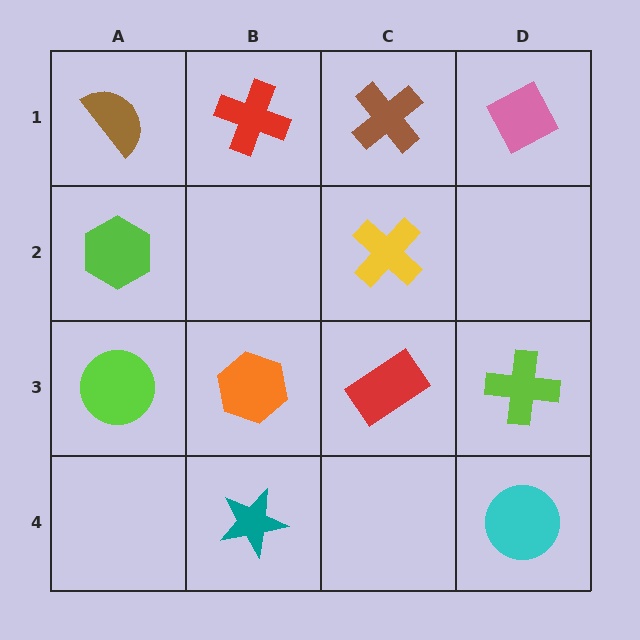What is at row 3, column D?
A lime cross.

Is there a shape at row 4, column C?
No, that cell is empty.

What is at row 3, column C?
A red rectangle.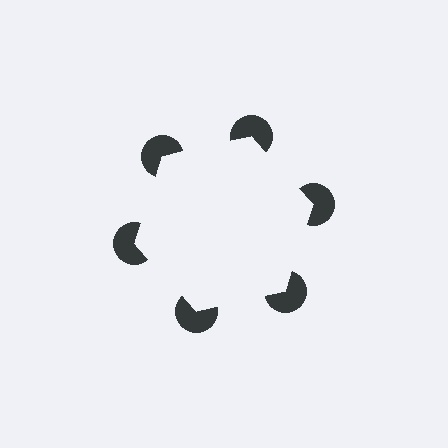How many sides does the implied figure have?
6 sides.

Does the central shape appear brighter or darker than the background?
It typically appears slightly brighter than the background, even though no actual brightness change is drawn.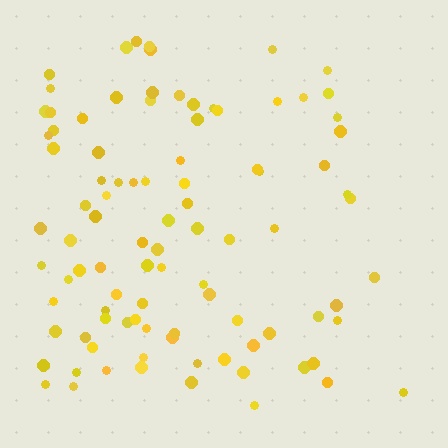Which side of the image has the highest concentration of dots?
The left.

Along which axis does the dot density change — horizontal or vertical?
Horizontal.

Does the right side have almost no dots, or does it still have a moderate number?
Still a moderate number, just noticeably fewer than the left.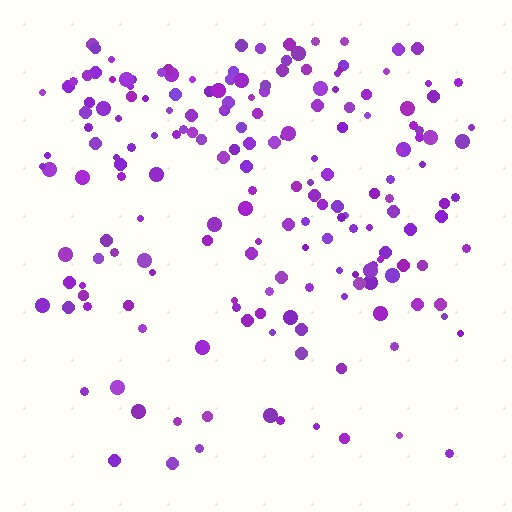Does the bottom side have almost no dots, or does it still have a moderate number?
Still a moderate number, just noticeably fewer than the top.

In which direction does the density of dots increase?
From bottom to top, with the top side densest.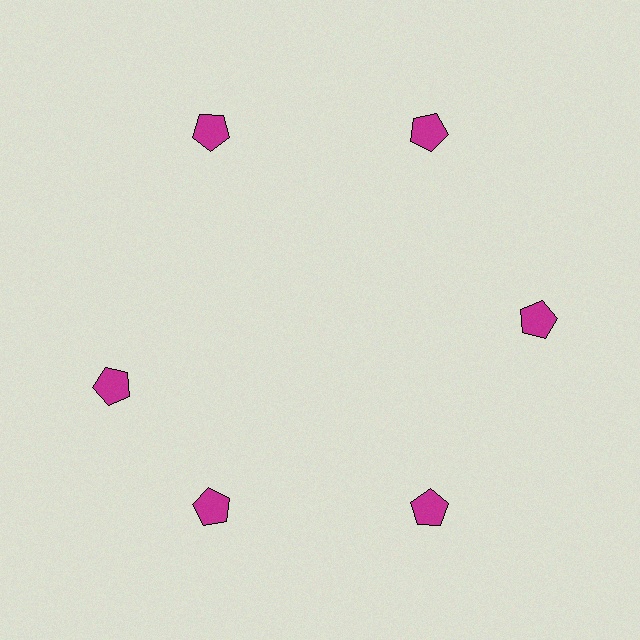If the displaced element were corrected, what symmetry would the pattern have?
It would have 6-fold rotational symmetry — the pattern would map onto itself every 60 degrees.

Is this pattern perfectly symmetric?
No. The 6 magenta pentagons are arranged in a ring, but one element near the 9 o'clock position is rotated out of alignment along the ring, breaking the 6-fold rotational symmetry.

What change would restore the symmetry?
The symmetry would be restored by rotating it back into even spacing with its neighbors so that all 6 pentagons sit at equal angles and equal distance from the center.